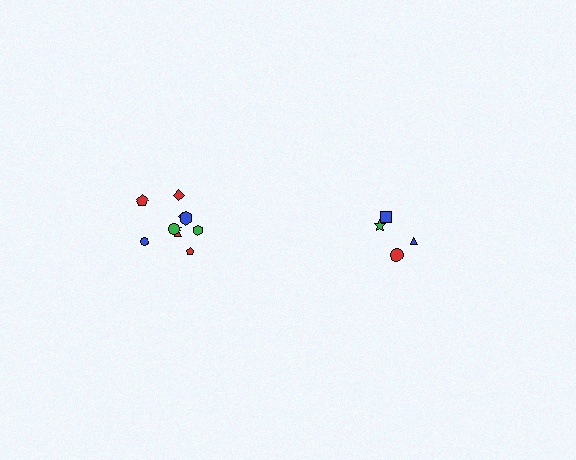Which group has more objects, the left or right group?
The left group.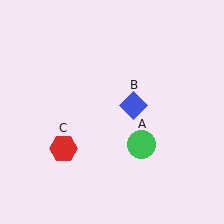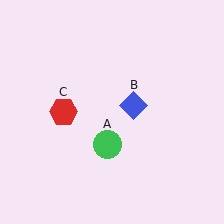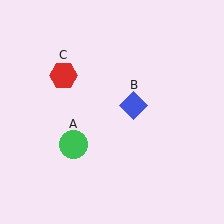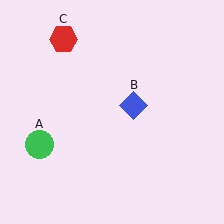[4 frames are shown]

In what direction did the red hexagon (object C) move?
The red hexagon (object C) moved up.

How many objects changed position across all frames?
2 objects changed position: green circle (object A), red hexagon (object C).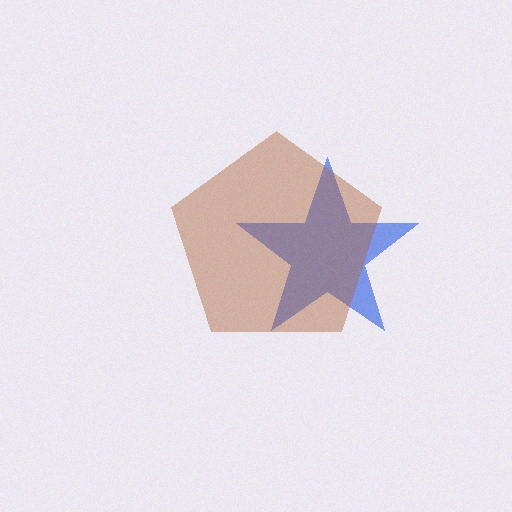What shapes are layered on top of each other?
The layered shapes are: a blue star, a brown pentagon.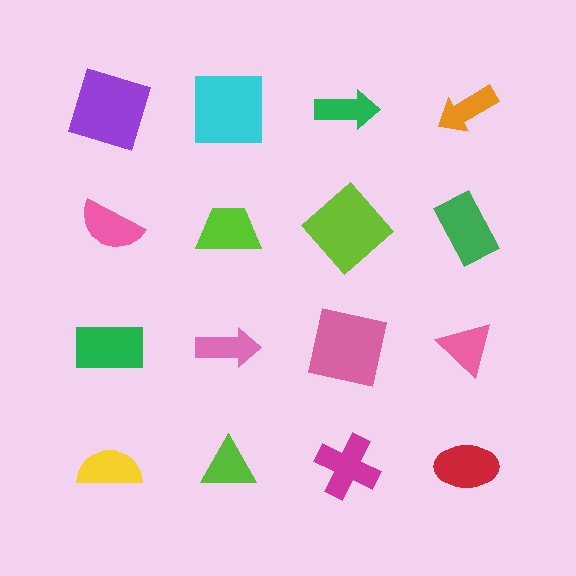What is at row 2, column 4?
A green rectangle.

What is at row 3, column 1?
A green rectangle.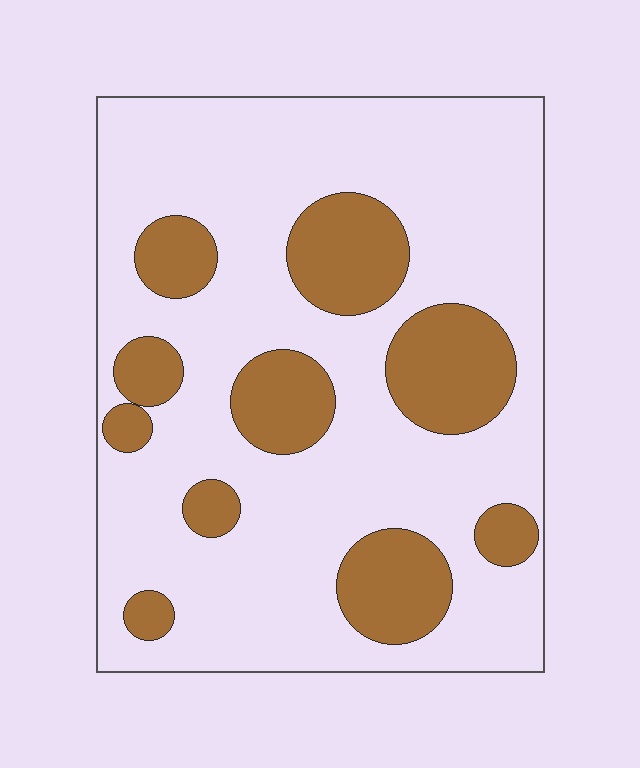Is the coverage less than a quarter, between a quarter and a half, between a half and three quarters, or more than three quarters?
Less than a quarter.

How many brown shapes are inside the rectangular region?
10.